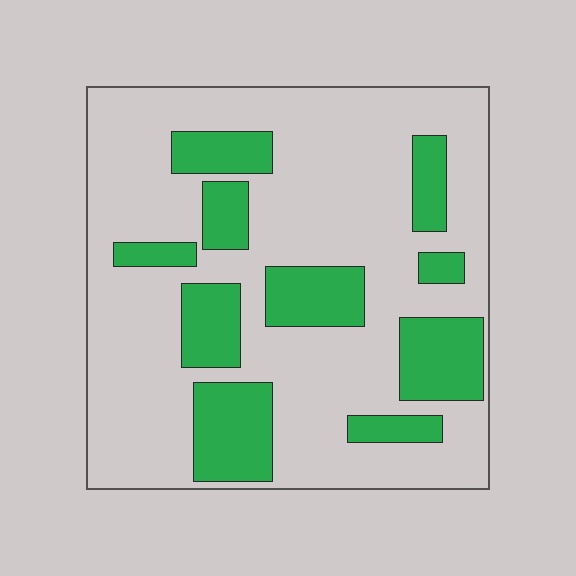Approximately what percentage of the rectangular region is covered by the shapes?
Approximately 25%.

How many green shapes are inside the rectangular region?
10.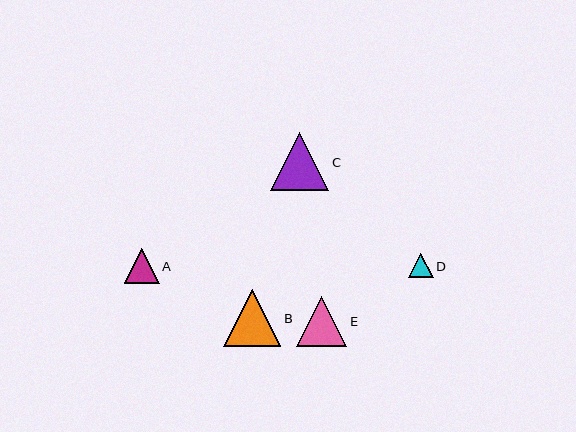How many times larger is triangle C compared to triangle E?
Triangle C is approximately 1.1 times the size of triangle E.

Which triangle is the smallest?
Triangle D is the smallest with a size of approximately 25 pixels.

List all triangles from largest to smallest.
From largest to smallest: C, B, E, A, D.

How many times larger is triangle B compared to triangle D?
Triangle B is approximately 2.3 times the size of triangle D.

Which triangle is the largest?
Triangle C is the largest with a size of approximately 58 pixels.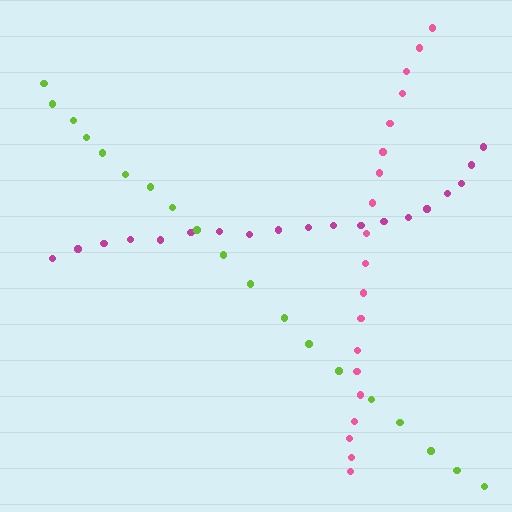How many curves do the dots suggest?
There are 3 distinct paths.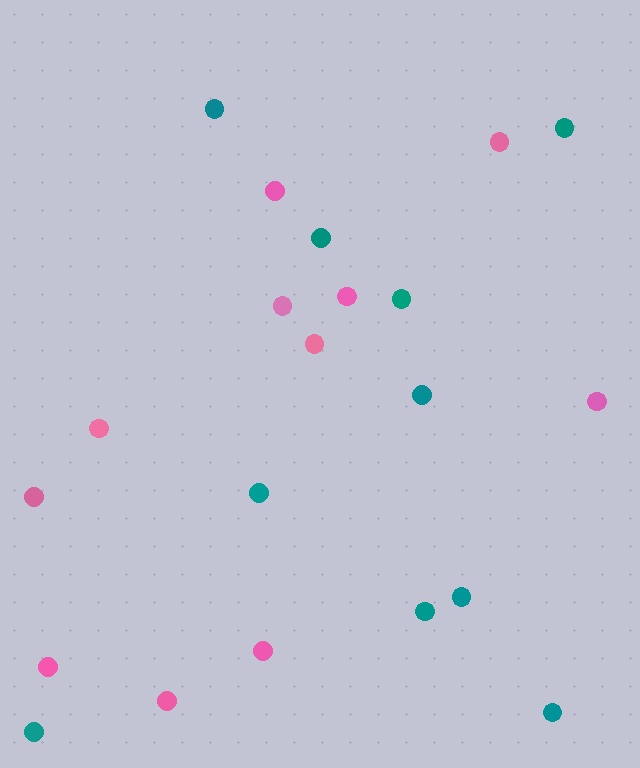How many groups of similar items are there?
There are 2 groups: one group of teal circles (10) and one group of pink circles (11).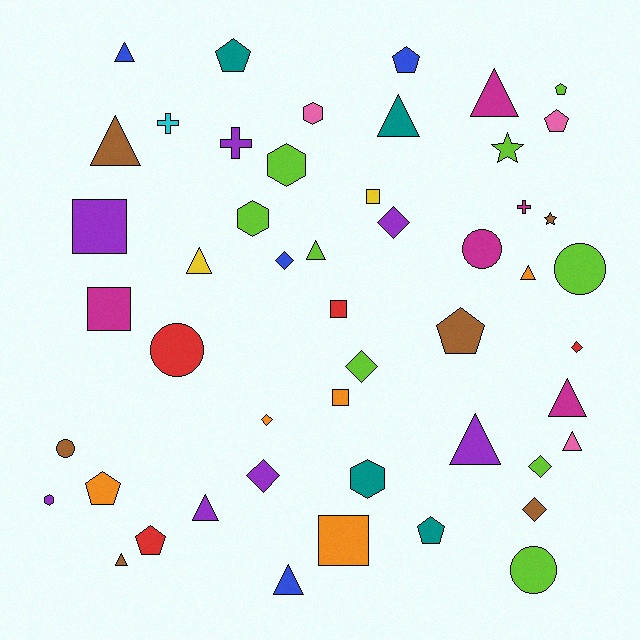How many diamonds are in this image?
There are 8 diamonds.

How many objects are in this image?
There are 50 objects.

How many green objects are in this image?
There are no green objects.